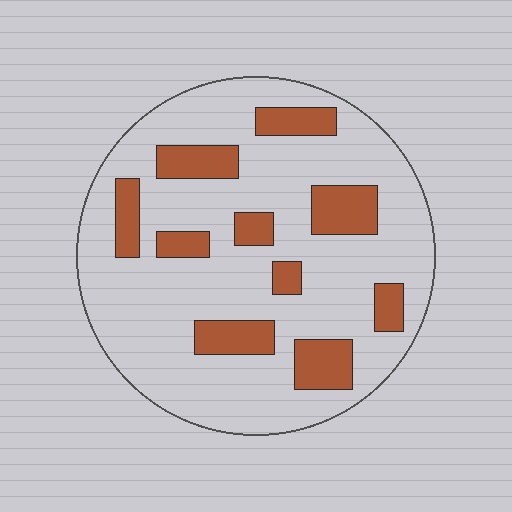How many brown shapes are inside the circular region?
10.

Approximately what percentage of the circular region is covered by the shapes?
Approximately 20%.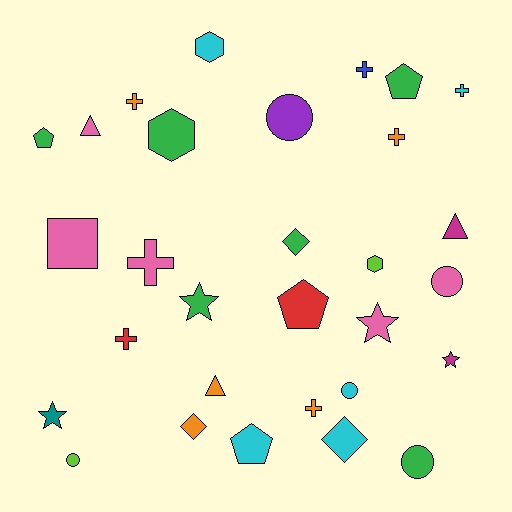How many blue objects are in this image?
There is 1 blue object.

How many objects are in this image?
There are 30 objects.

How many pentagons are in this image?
There are 4 pentagons.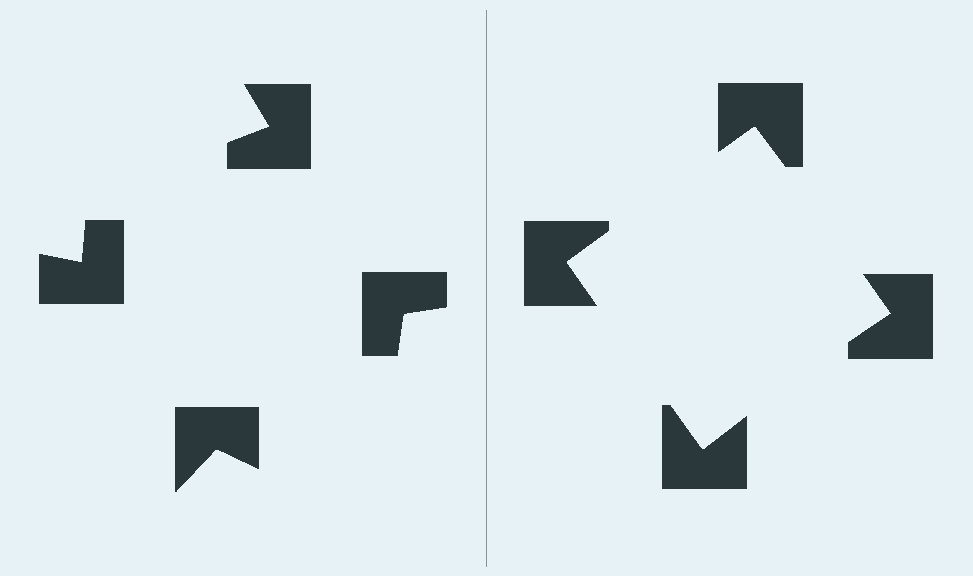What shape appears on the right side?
An illusory square.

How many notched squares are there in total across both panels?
8 — 4 on each side.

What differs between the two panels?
The notched squares are positioned identically on both sides; only the wedge orientations differ. On the right they align to a square; on the left they are misaligned.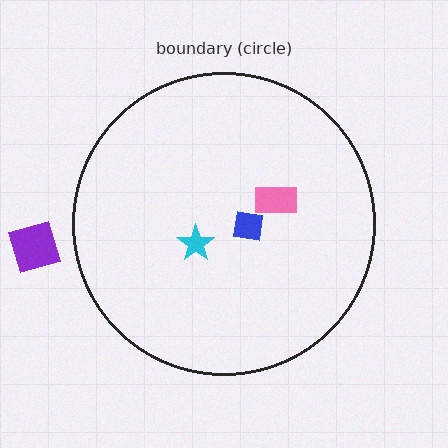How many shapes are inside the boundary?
3 inside, 1 outside.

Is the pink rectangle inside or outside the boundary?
Inside.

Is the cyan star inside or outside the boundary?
Inside.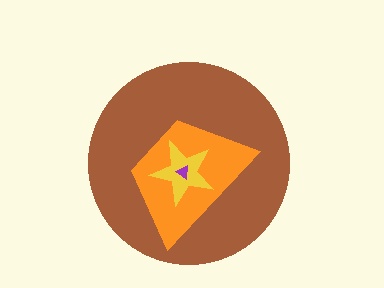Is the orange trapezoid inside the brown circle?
Yes.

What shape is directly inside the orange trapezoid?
The yellow star.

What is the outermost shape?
The brown circle.